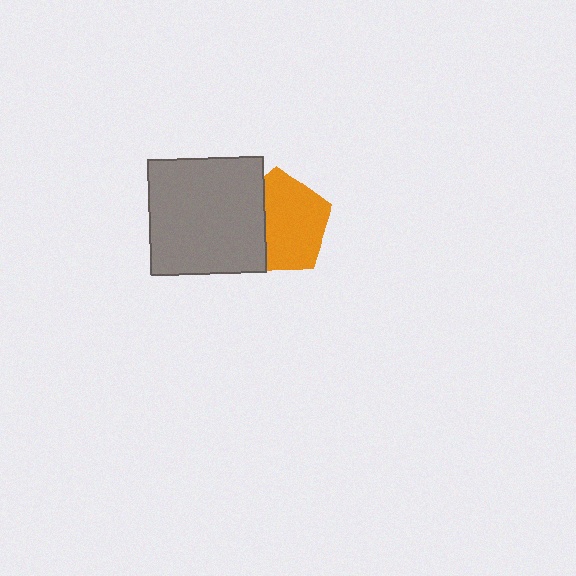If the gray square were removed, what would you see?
You would see the complete orange pentagon.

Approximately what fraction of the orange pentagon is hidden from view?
Roughly 33% of the orange pentagon is hidden behind the gray square.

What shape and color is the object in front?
The object in front is a gray square.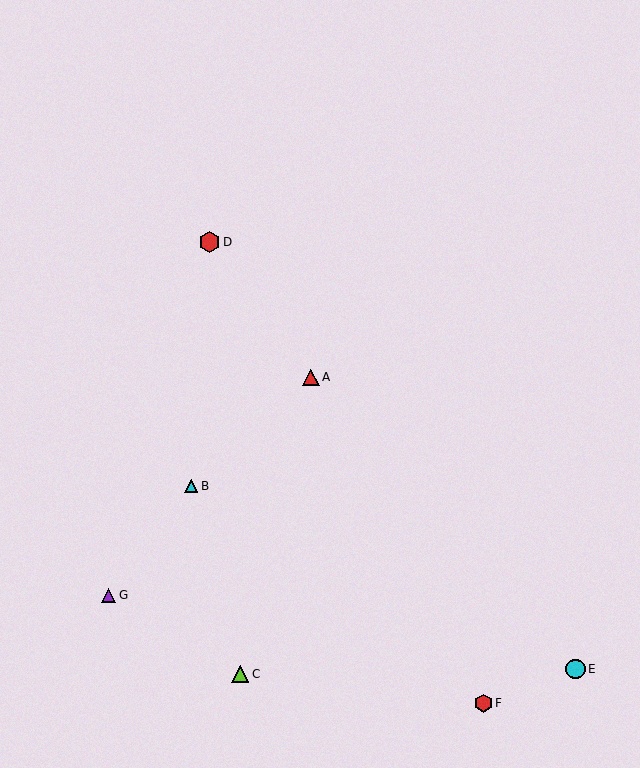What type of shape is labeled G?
Shape G is a purple triangle.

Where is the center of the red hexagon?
The center of the red hexagon is at (210, 242).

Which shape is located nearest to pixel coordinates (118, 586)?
The purple triangle (labeled G) at (108, 595) is nearest to that location.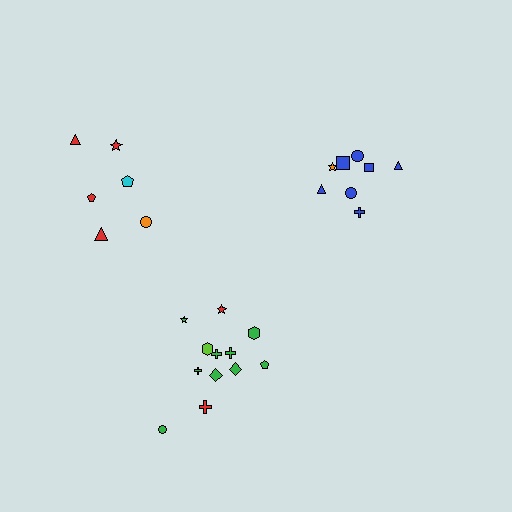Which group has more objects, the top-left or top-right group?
The top-right group.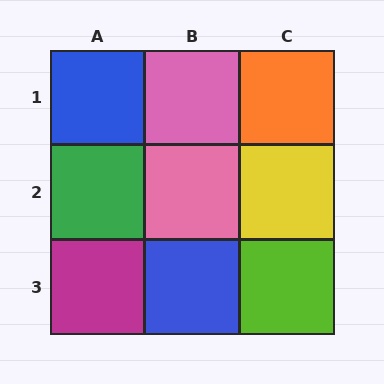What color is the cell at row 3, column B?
Blue.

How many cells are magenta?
1 cell is magenta.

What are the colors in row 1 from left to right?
Blue, pink, orange.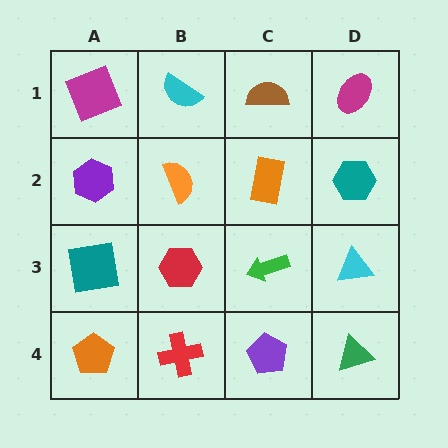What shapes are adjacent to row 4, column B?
A red hexagon (row 3, column B), an orange pentagon (row 4, column A), a purple pentagon (row 4, column C).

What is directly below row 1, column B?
An orange semicircle.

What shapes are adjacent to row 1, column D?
A teal hexagon (row 2, column D), a brown semicircle (row 1, column C).